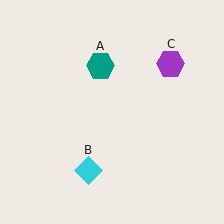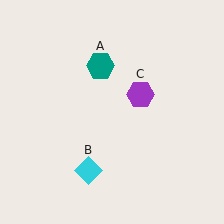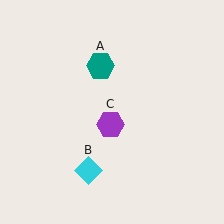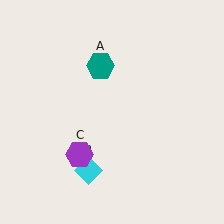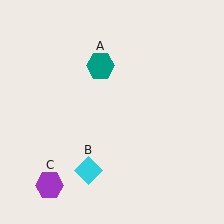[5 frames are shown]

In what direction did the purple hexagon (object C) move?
The purple hexagon (object C) moved down and to the left.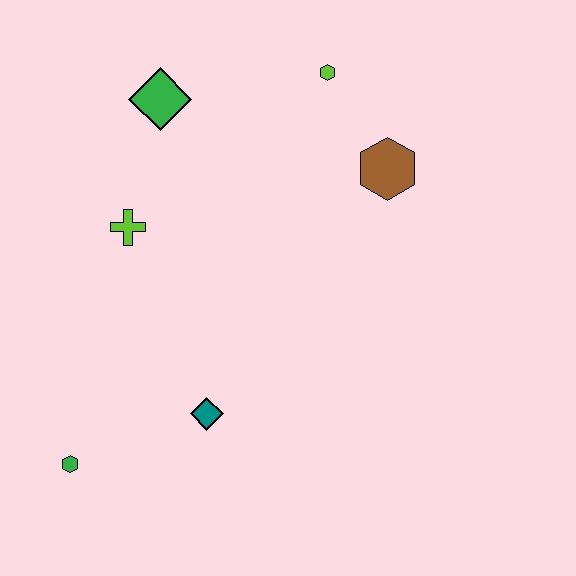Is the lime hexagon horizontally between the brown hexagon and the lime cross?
Yes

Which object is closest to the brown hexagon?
The lime hexagon is closest to the brown hexagon.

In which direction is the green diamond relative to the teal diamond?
The green diamond is above the teal diamond.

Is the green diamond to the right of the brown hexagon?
No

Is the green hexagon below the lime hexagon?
Yes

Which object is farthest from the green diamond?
The green hexagon is farthest from the green diamond.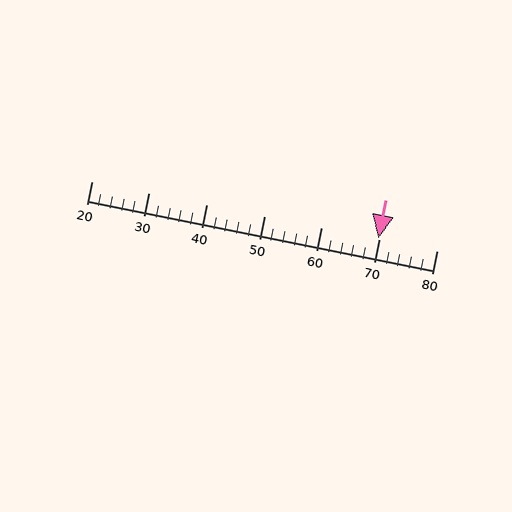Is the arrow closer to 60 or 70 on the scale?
The arrow is closer to 70.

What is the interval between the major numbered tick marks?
The major tick marks are spaced 10 units apart.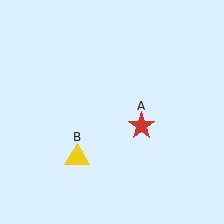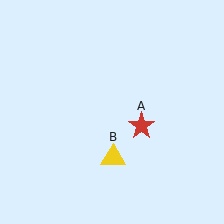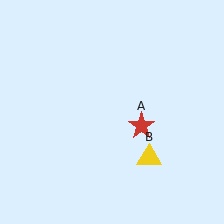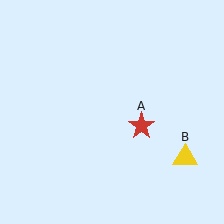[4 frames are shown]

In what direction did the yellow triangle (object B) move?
The yellow triangle (object B) moved right.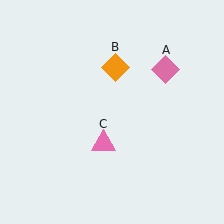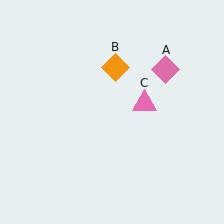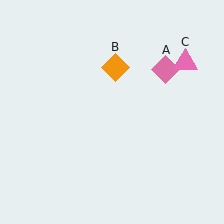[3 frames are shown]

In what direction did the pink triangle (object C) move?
The pink triangle (object C) moved up and to the right.